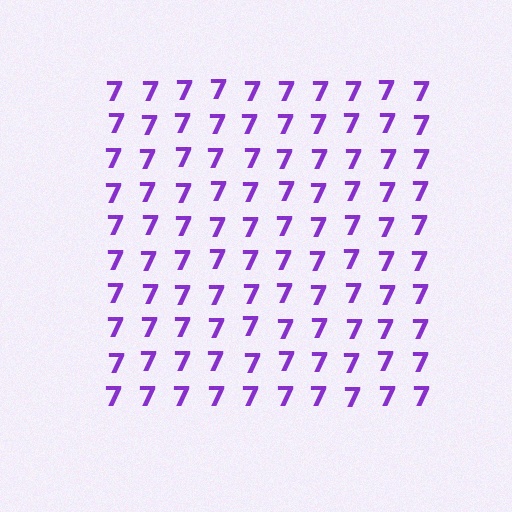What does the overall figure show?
The overall figure shows a square.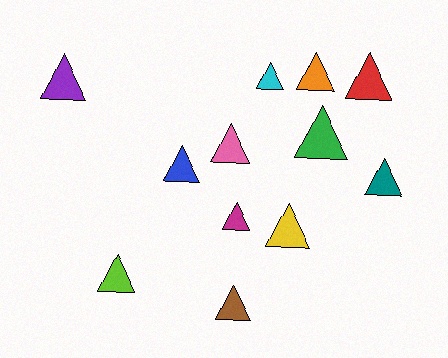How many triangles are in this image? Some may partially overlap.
There are 12 triangles.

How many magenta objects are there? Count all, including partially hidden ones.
There is 1 magenta object.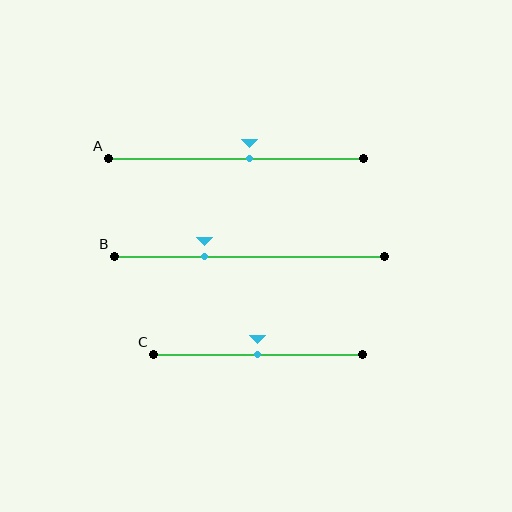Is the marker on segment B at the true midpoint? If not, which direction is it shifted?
No, the marker on segment B is shifted to the left by about 17% of the segment length.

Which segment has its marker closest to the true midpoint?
Segment C has its marker closest to the true midpoint.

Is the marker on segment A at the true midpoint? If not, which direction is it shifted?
No, the marker on segment A is shifted to the right by about 5% of the segment length.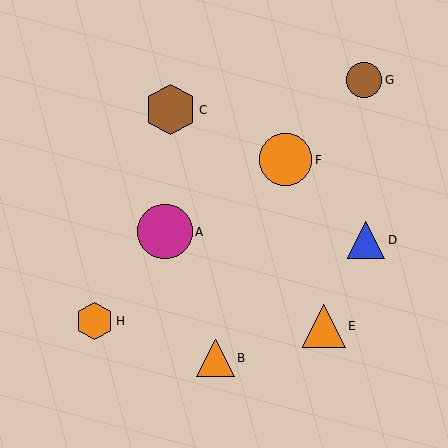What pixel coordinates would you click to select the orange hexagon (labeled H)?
Click at (94, 321) to select the orange hexagon H.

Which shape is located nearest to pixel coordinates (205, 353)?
The orange triangle (labeled B) at (216, 358) is nearest to that location.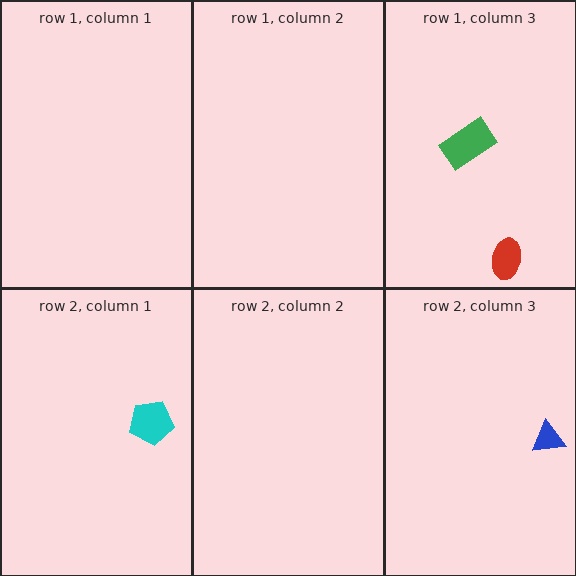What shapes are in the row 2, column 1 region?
The cyan pentagon.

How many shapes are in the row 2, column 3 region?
1.